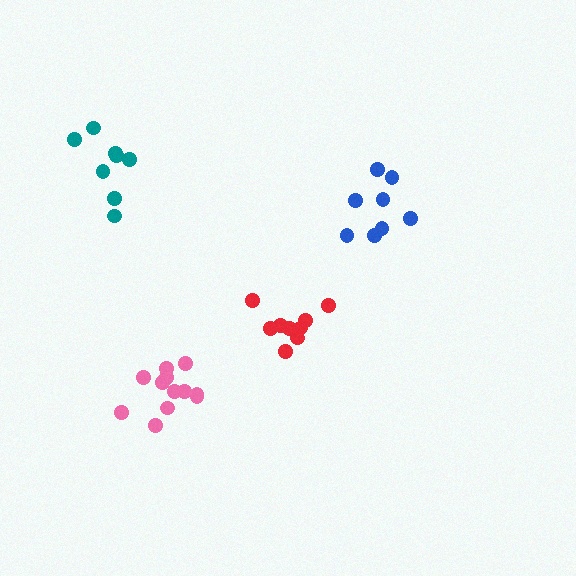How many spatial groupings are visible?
There are 4 spatial groupings.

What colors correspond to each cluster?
The clusters are colored: pink, red, blue, teal.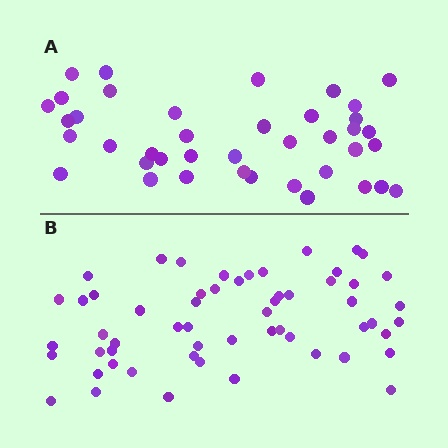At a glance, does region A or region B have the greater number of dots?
Region B (the bottom region) has more dots.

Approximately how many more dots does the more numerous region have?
Region B has approximately 15 more dots than region A.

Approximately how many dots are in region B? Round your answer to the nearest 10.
About 60 dots. (The exact count is 57, which rounds to 60.)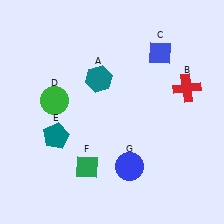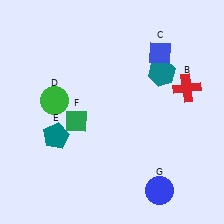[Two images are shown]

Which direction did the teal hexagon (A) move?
The teal hexagon (A) moved right.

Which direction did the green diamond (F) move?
The green diamond (F) moved up.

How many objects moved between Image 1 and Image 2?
3 objects moved between the two images.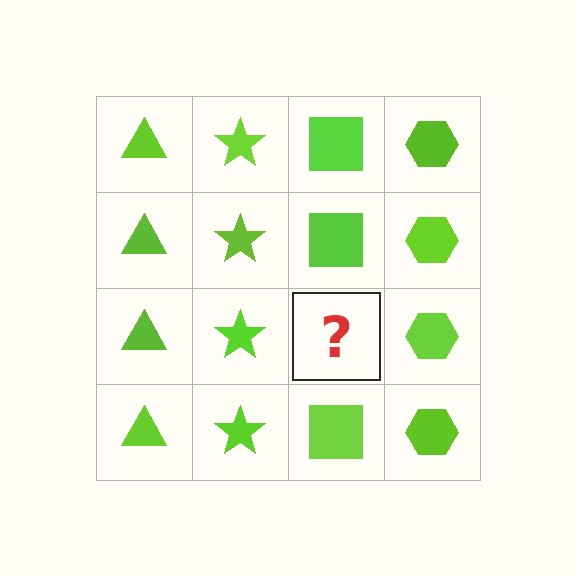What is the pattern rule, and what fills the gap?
The rule is that each column has a consistent shape. The gap should be filled with a lime square.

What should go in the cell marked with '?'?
The missing cell should contain a lime square.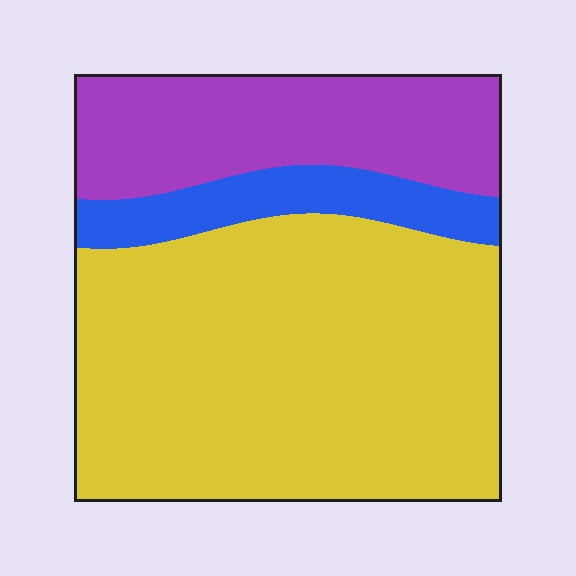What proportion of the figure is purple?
Purple takes up about one quarter (1/4) of the figure.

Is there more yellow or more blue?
Yellow.